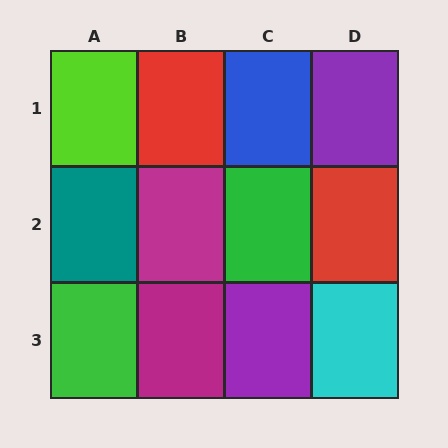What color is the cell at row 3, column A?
Green.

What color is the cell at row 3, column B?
Magenta.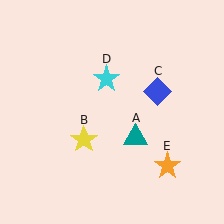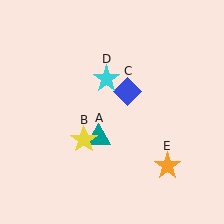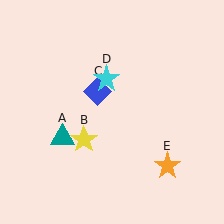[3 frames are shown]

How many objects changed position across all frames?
2 objects changed position: teal triangle (object A), blue diamond (object C).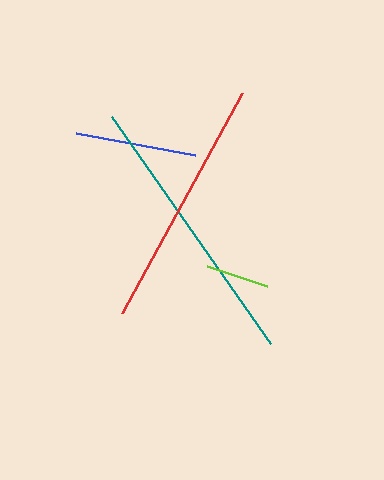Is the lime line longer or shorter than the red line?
The red line is longer than the lime line.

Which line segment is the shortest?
The lime line is the shortest at approximately 63 pixels.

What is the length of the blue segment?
The blue segment is approximately 121 pixels long.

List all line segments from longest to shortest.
From longest to shortest: teal, red, blue, lime.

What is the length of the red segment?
The red segment is approximately 250 pixels long.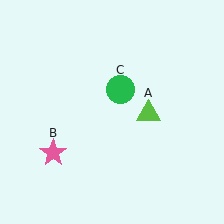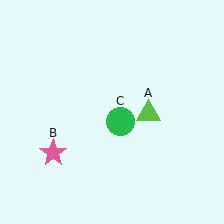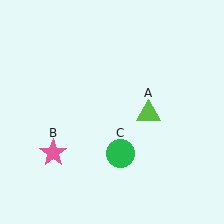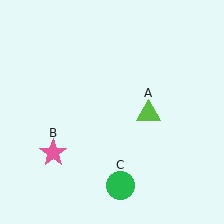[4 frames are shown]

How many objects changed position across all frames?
1 object changed position: green circle (object C).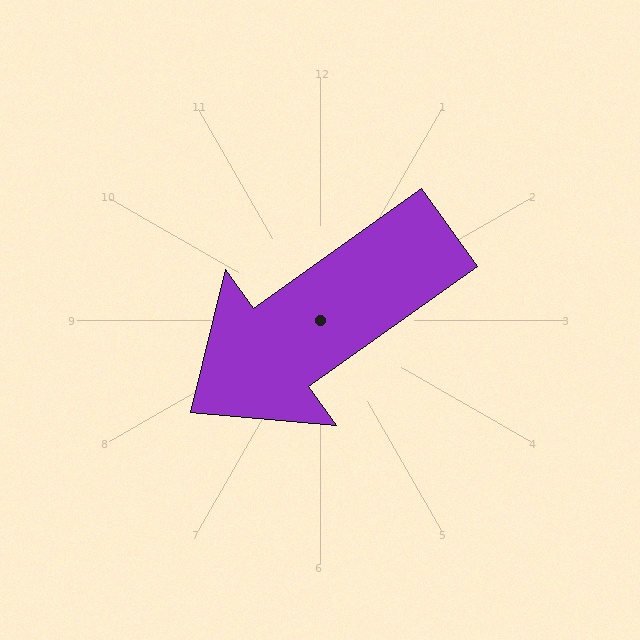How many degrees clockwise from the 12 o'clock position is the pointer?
Approximately 234 degrees.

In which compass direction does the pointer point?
Southwest.